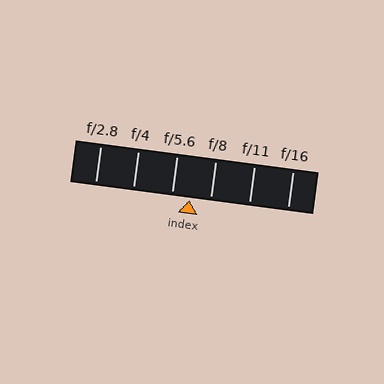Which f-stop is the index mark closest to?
The index mark is closest to f/5.6.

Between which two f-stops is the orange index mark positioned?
The index mark is between f/5.6 and f/8.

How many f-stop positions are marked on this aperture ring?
There are 6 f-stop positions marked.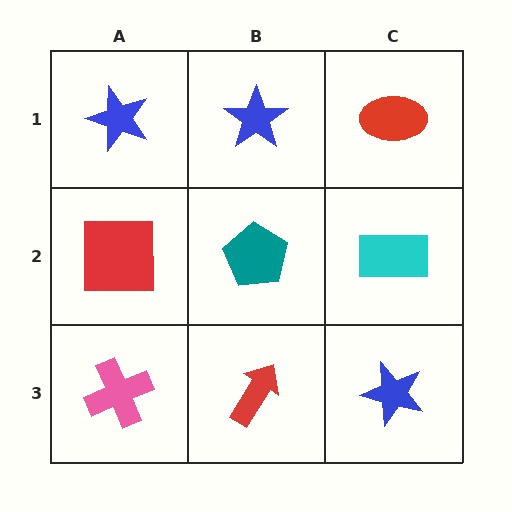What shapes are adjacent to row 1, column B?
A teal pentagon (row 2, column B), a blue star (row 1, column A), a red ellipse (row 1, column C).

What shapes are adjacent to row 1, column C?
A cyan rectangle (row 2, column C), a blue star (row 1, column B).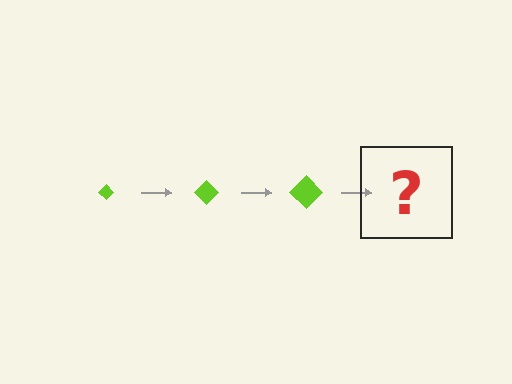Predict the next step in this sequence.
The next step is a lime diamond, larger than the previous one.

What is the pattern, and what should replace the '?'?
The pattern is that the diamond gets progressively larger each step. The '?' should be a lime diamond, larger than the previous one.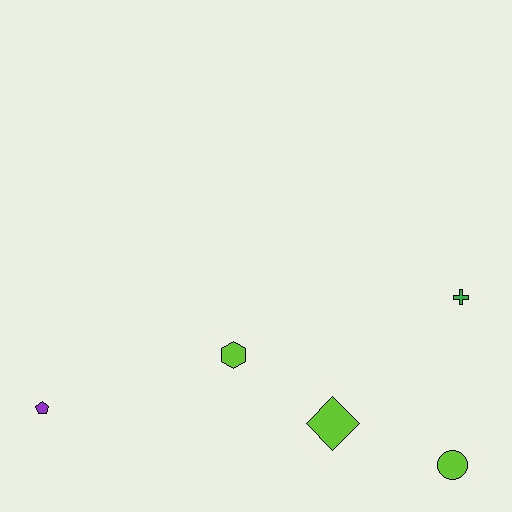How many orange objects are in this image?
There are no orange objects.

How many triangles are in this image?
There are no triangles.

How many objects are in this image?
There are 5 objects.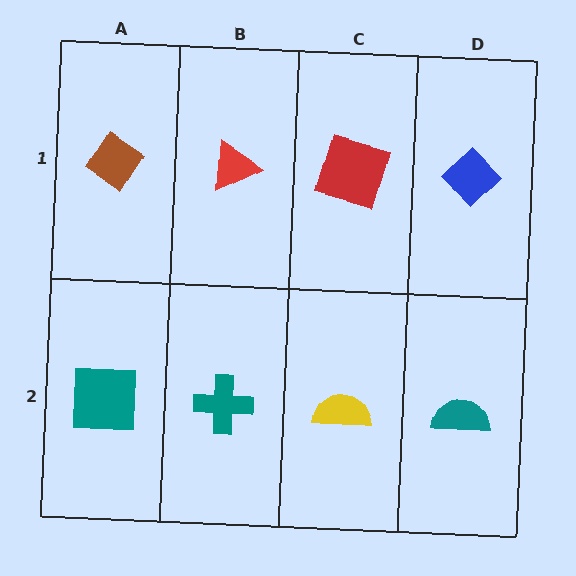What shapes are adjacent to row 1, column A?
A teal square (row 2, column A), a red triangle (row 1, column B).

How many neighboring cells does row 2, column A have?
2.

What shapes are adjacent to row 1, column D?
A teal semicircle (row 2, column D), a red square (row 1, column C).